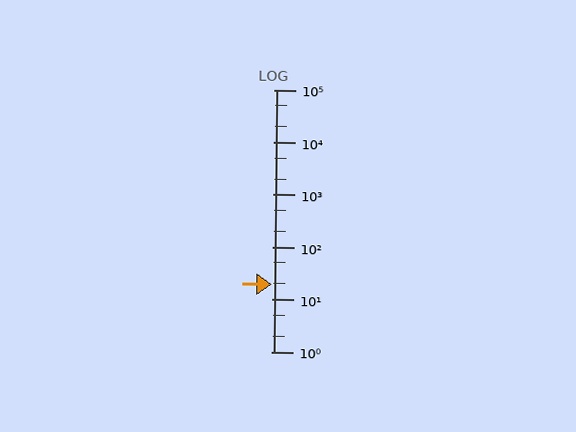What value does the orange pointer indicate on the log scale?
The pointer indicates approximately 19.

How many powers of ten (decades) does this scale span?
The scale spans 5 decades, from 1 to 100000.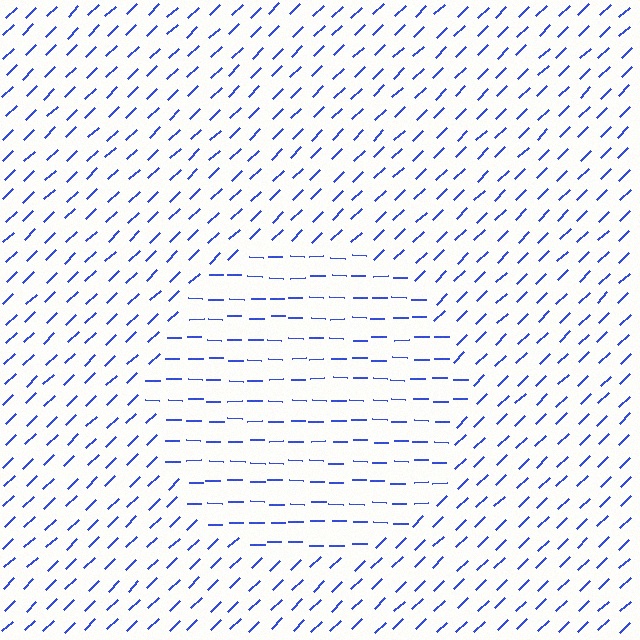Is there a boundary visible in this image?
Yes, there is a texture boundary formed by a change in line orientation.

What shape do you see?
I see a circle.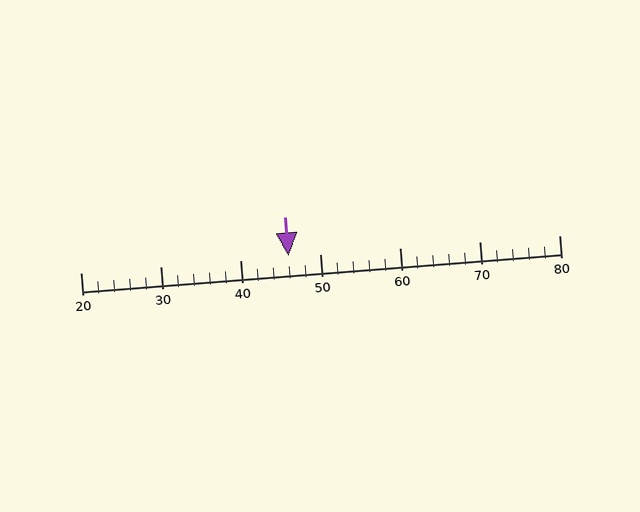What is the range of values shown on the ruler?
The ruler shows values from 20 to 80.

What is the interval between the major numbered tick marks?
The major tick marks are spaced 10 units apart.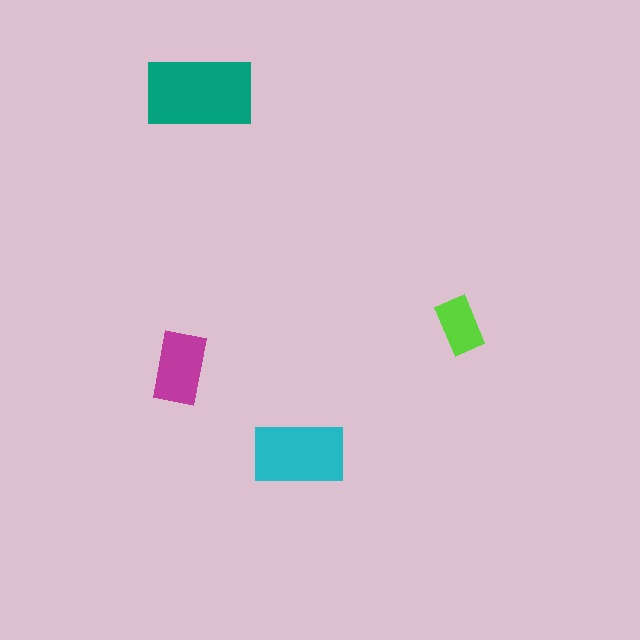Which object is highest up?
The teal rectangle is topmost.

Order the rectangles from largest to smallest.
the teal one, the cyan one, the magenta one, the lime one.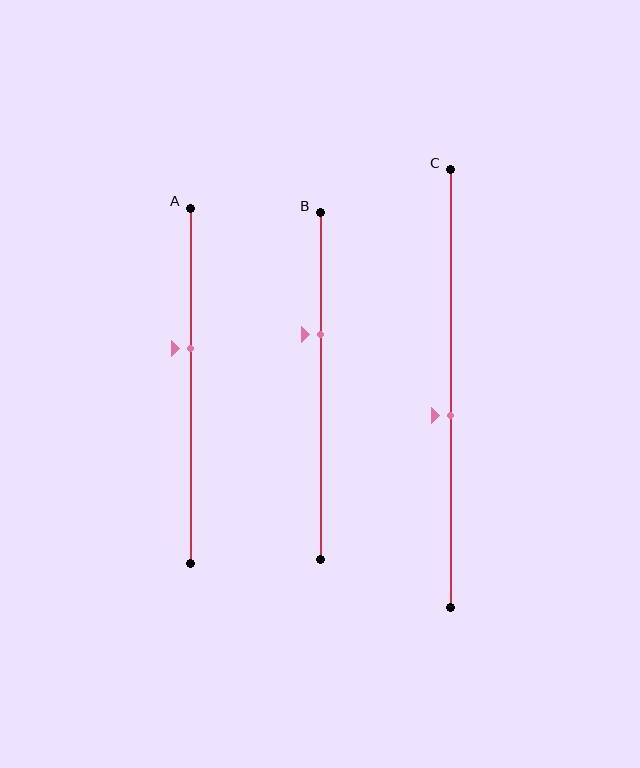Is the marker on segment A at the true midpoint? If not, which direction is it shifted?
No, the marker on segment A is shifted upward by about 11% of the segment length.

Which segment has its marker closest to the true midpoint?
Segment C has its marker closest to the true midpoint.